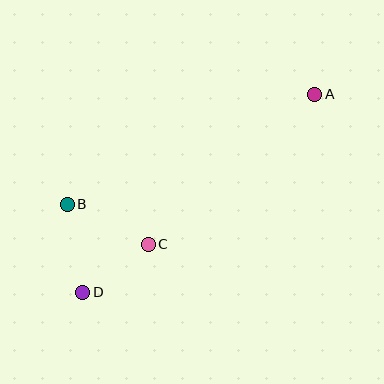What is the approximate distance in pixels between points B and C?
The distance between B and C is approximately 91 pixels.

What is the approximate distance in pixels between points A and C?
The distance between A and C is approximately 224 pixels.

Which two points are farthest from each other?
Points A and D are farthest from each other.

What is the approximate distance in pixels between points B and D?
The distance between B and D is approximately 90 pixels.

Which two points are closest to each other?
Points C and D are closest to each other.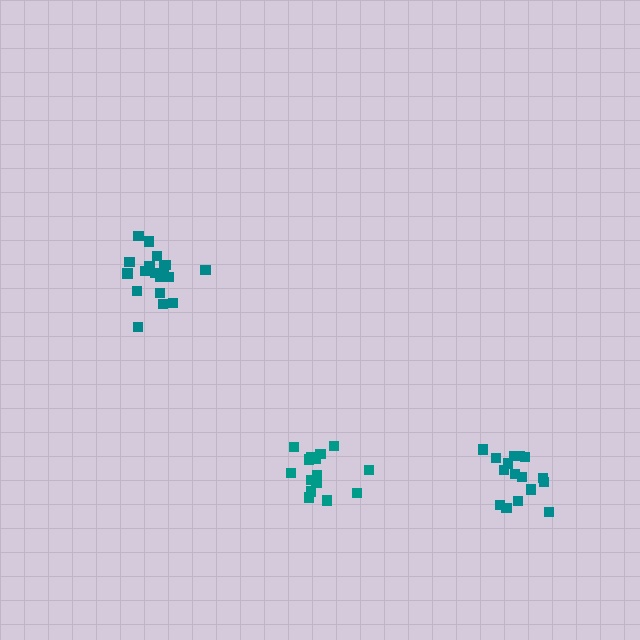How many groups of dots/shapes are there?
There are 3 groups.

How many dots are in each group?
Group 1: 18 dots, Group 2: 15 dots, Group 3: 17 dots (50 total).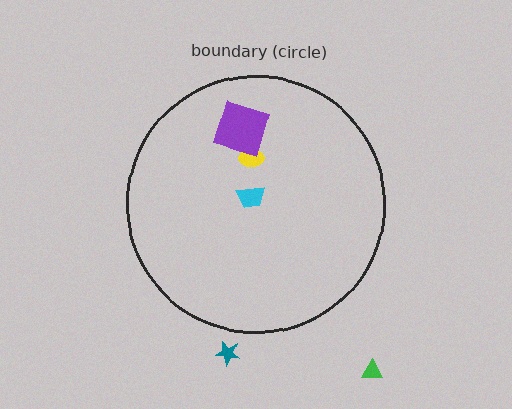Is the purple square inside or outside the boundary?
Inside.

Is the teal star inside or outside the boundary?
Outside.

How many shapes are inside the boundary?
3 inside, 2 outside.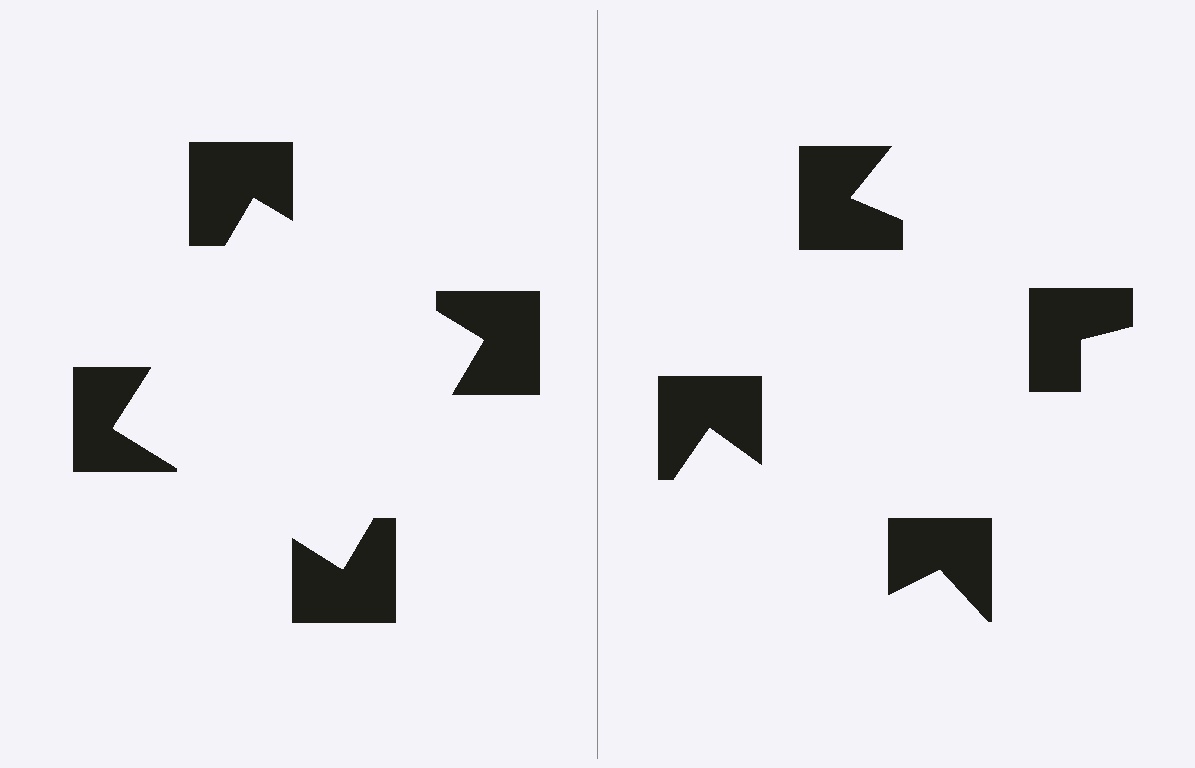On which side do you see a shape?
An illusory square appears on the left side. On the right side the wedge cuts are rotated, so no coherent shape forms.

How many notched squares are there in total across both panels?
8 — 4 on each side.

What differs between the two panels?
The notched squares are positioned identically on both sides; only the wedge orientations differ. On the left they align to a square; on the right they are misaligned.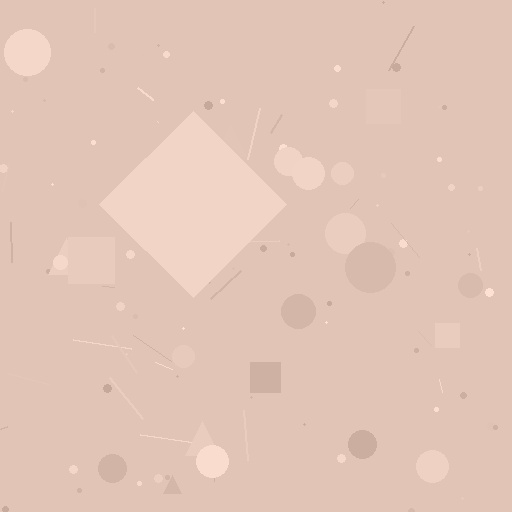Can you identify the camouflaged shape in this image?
The camouflaged shape is a diamond.